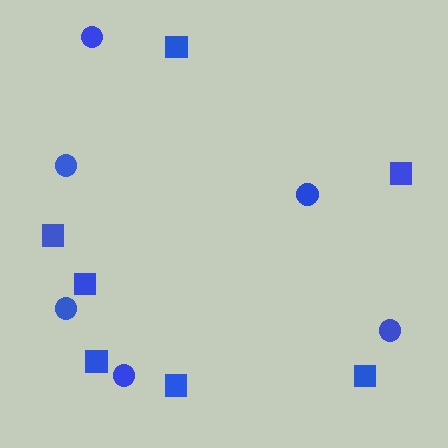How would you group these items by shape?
There are 2 groups: one group of squares (7) and one group of circles (6).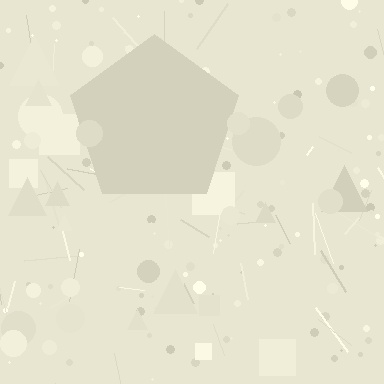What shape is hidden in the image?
A pentagon is hidden in the image.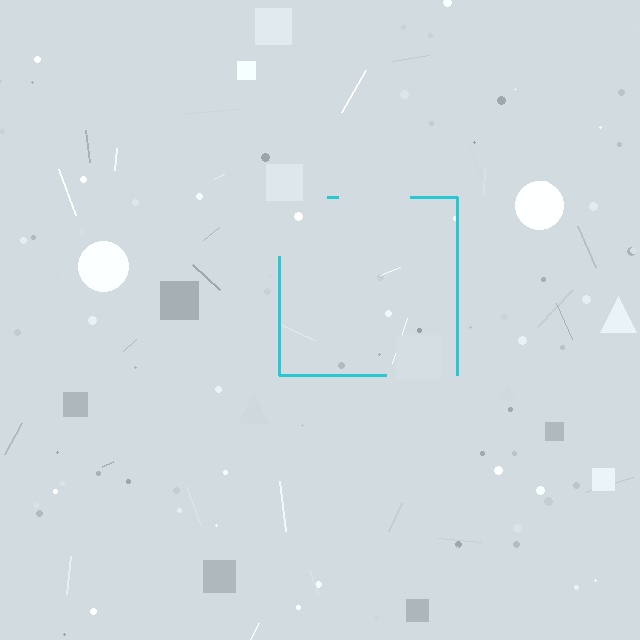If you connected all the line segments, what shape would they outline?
They would outline a square.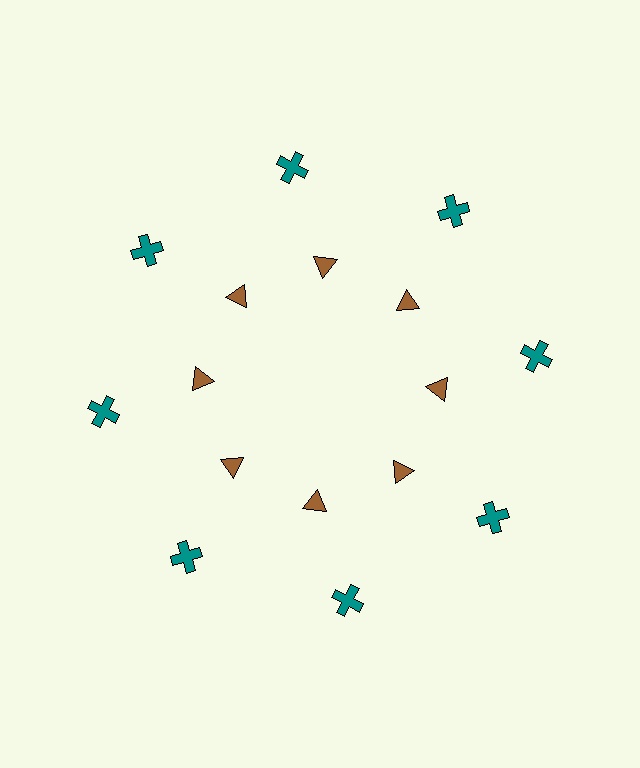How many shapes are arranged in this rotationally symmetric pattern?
There are 16 shapes, arranged in 8 groups of 2.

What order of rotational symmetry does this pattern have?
This pattern has 8-fold rotational symmetry.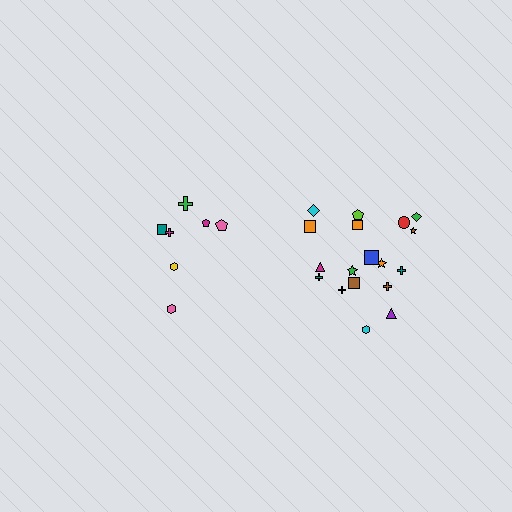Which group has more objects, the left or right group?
The right group.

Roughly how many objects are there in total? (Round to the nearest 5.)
Roughly 25 objects in total.